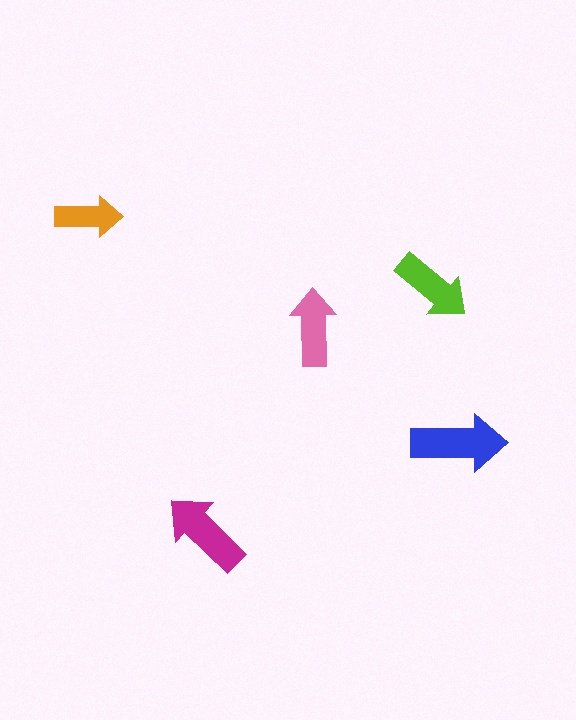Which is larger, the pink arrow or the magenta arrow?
The magenta one.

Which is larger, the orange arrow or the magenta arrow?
The magenta one.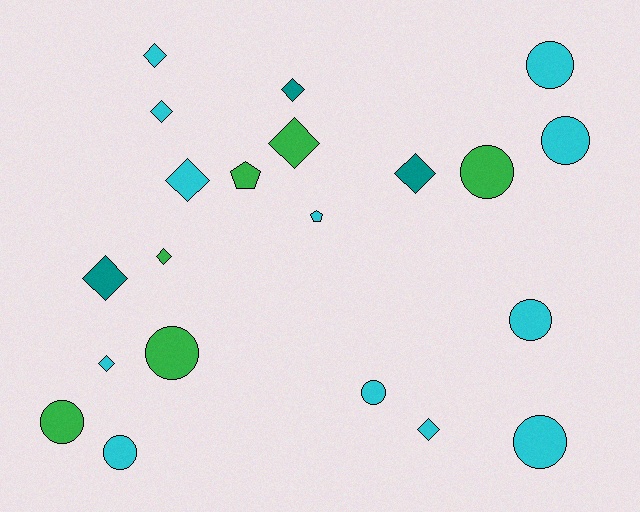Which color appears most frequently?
Cyan, with 12 objects.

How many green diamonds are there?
There are 2 green diamonds.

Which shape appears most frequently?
Diamond, with 10 objects.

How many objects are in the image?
There are 21 objects.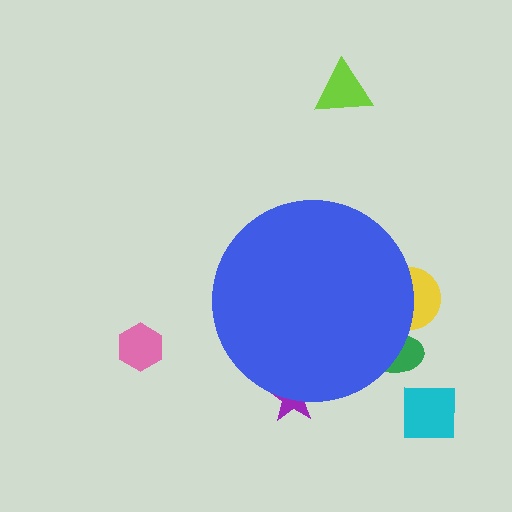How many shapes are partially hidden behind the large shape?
3 shapes are partially hidden.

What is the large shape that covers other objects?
A blue circle.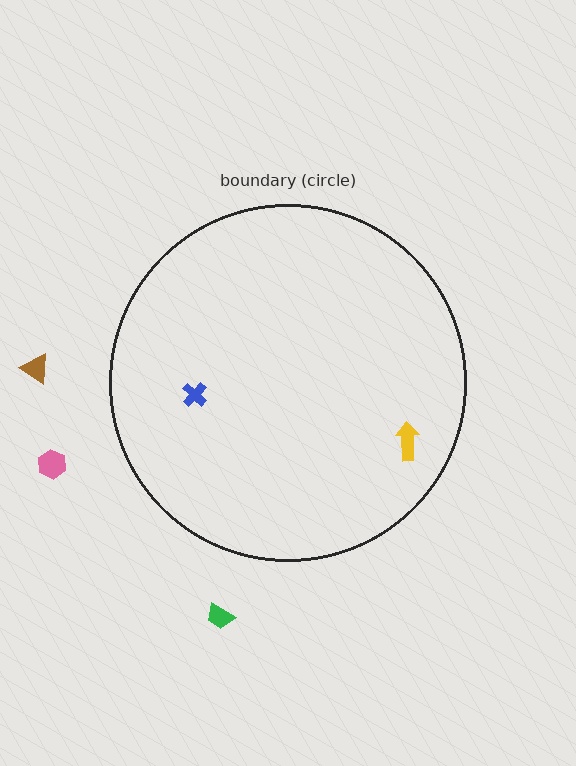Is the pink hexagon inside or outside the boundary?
Outside.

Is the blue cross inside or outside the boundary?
Inside.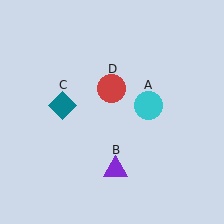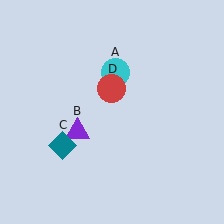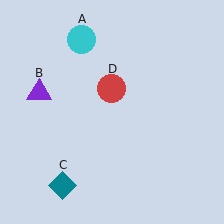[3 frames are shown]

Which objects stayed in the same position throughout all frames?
Red circle (object D) remained stationary.